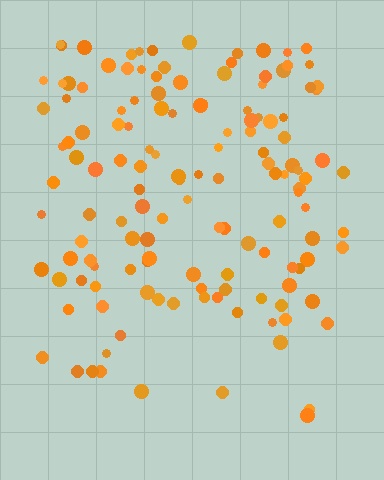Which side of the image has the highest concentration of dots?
The top.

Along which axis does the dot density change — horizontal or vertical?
Vertical.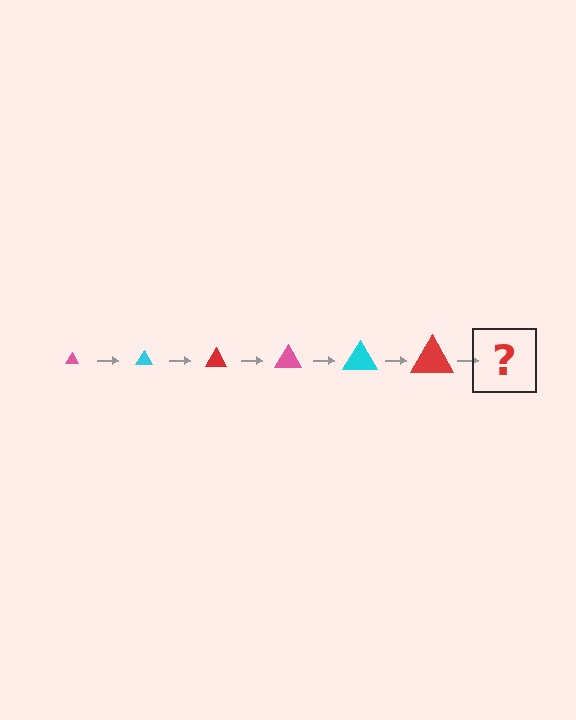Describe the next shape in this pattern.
It should be a pink triangle, larger than the previous one.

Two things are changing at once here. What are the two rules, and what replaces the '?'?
The two rules are that the triangle grows larger each step and the color cycles through pink, cyan, and red. The '?' should be a pink triangle, larger than the previous one.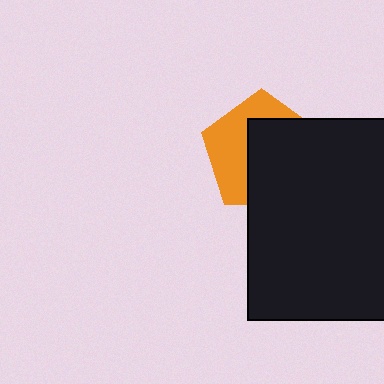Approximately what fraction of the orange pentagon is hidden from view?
Roughly 57% of the orange pentagon is hidden behind the black rectangle.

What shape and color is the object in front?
The object in front is a black rectangle.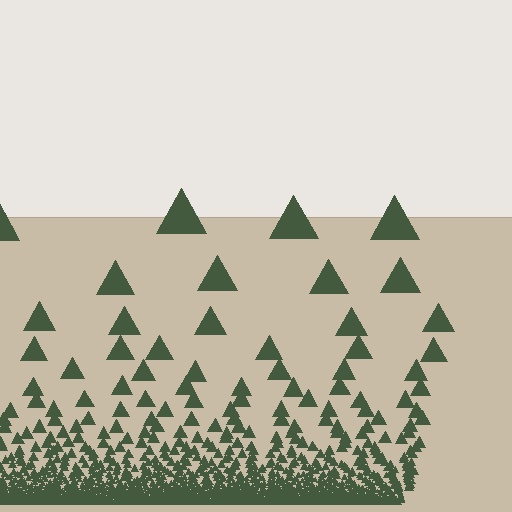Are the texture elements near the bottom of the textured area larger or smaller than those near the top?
Smaller. The gradient is inverted — elements near the bottom are smaller and denser.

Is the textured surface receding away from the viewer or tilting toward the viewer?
The surface appears to tilt toward the viewer. Texture elements get larger and sparser toward the top.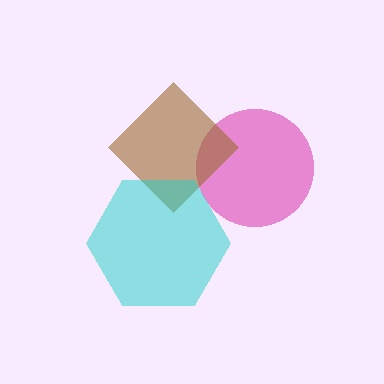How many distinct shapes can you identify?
There are 3 distinct shapes: a magenta circle, a brown diamond, a cyan hexagon.